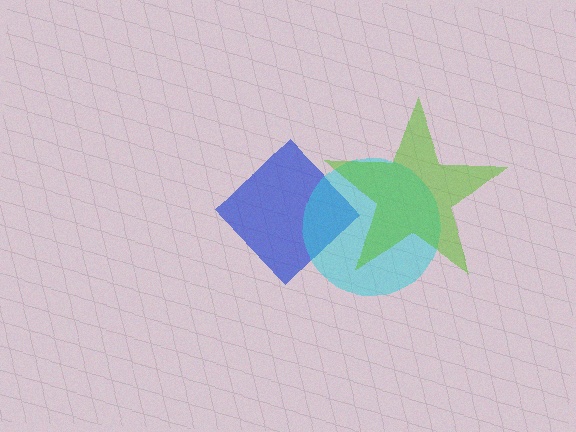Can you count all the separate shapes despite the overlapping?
Yes, there are 3 separate shapes.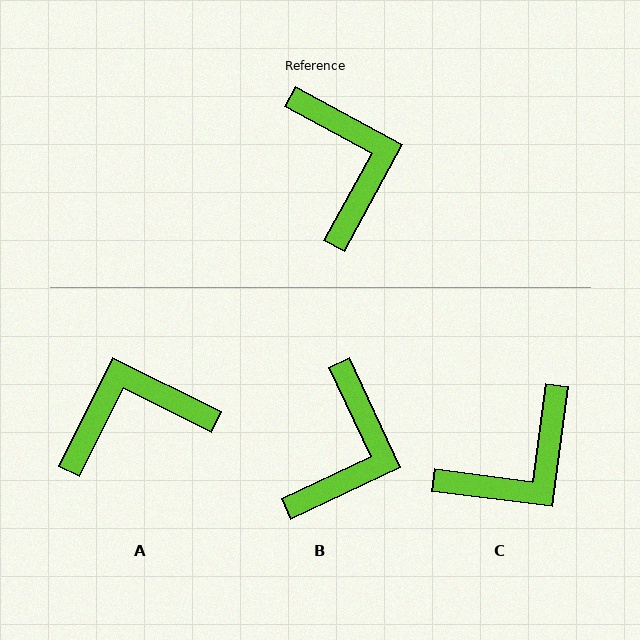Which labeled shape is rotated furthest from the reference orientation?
A, about 92 degrees away.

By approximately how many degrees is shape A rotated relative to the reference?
Approximately 92 degrees counter-clockwise.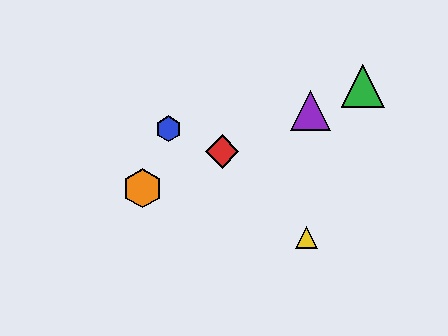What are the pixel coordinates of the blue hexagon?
The blue hexagon is at (169, 129).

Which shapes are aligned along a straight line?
The red diamond, the green triangle, the purple triangle, the orange hexagon are aligned along a straight line.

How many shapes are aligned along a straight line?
4 shapes (the red diamond, the green triangle, the purple triangle, the orange hexagon) are aligned along a straight line.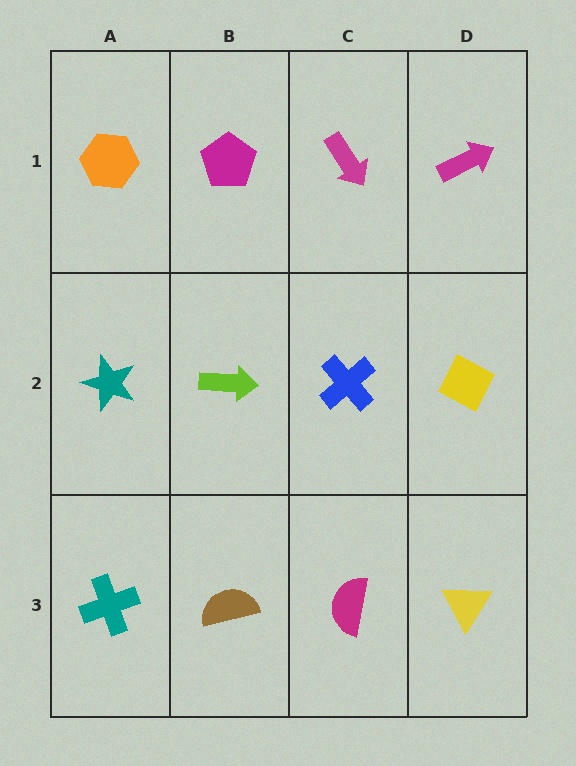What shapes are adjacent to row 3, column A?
A teal star (row 2, column A), a brown semicircle (row 3, column B).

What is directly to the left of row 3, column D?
A magenta semicircle.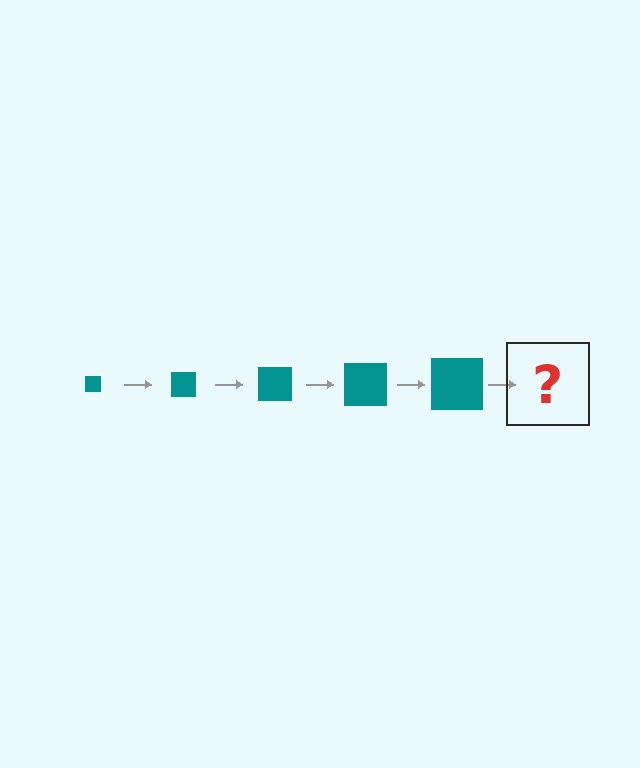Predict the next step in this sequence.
The next step is a teal square, larger than the previous one.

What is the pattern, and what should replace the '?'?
The pattern is that the square gets progressively larger each step. The '?' should be a teal square, larger than the previous one.